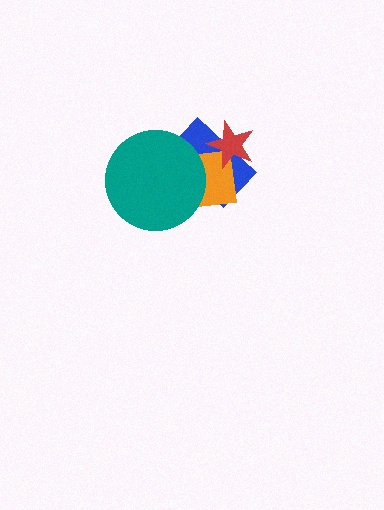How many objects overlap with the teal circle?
2 objects overlap with the teal circle.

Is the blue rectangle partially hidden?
Yes, it is partially covered by another shape.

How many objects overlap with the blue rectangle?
3 objects overlap with the blue rectangle.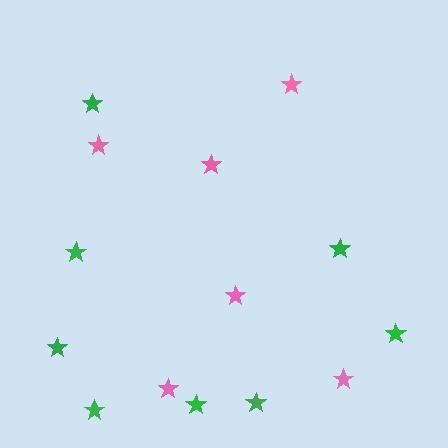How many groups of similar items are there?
There are 2 groups: one group of pink stars (6) and one group of green stars (8).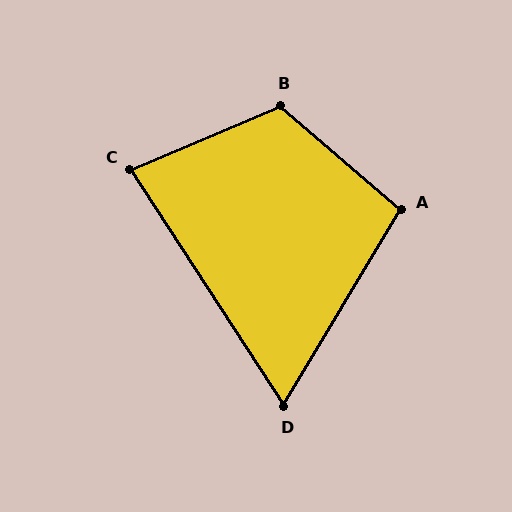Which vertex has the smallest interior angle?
D, at approximately 64 degrees.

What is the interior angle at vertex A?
Approximately 100 degrees (obtuse).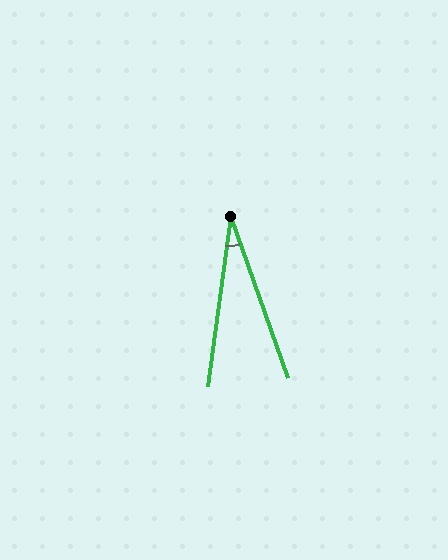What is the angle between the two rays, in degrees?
Approximately 27 degrees.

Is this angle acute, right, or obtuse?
It is acute.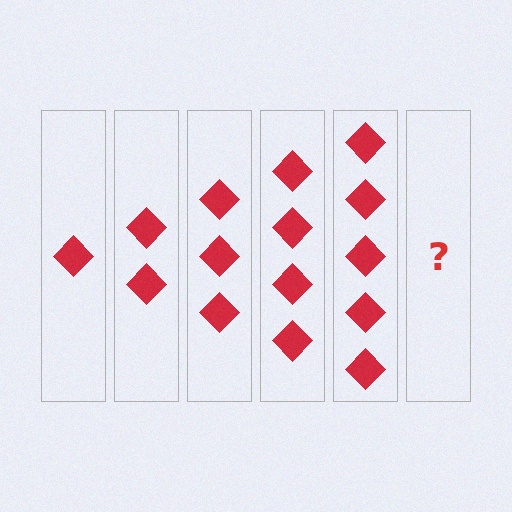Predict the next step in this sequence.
The next step is 6 diamonds.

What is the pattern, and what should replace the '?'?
The pattern is that each step adds one more diamond. The '?' should be 6 diamonds.